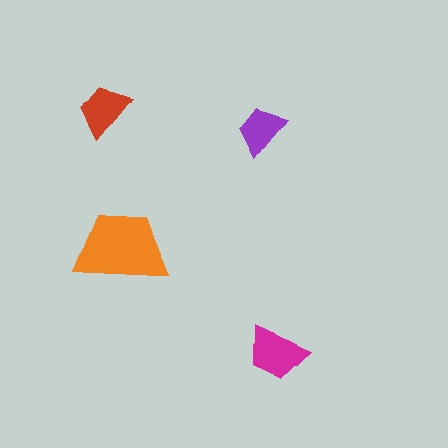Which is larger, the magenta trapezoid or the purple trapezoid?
The magenta one.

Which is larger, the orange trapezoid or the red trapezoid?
The orange one.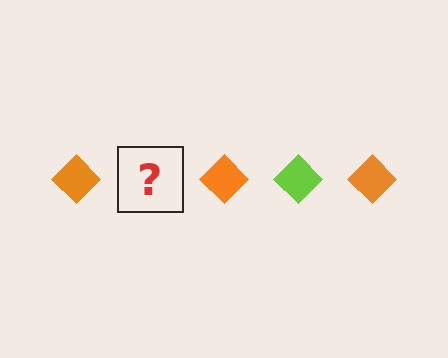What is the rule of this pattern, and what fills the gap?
The rule is that the pattern cycles through orange, lime diamonds. The gap should be filled with a lime diamond.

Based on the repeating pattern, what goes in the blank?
The blank should be a lime diamond.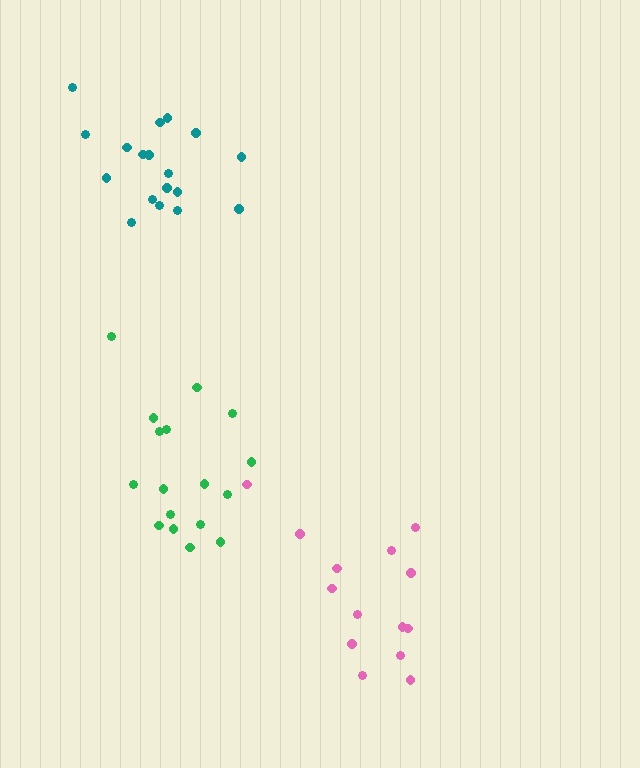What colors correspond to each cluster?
The clusters are colored: pink, green, teal.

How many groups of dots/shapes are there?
There are 3 groups.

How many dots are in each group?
Group 1: 14 dots, Group 2: 17 dots, Group 3: 18 dots (49 total).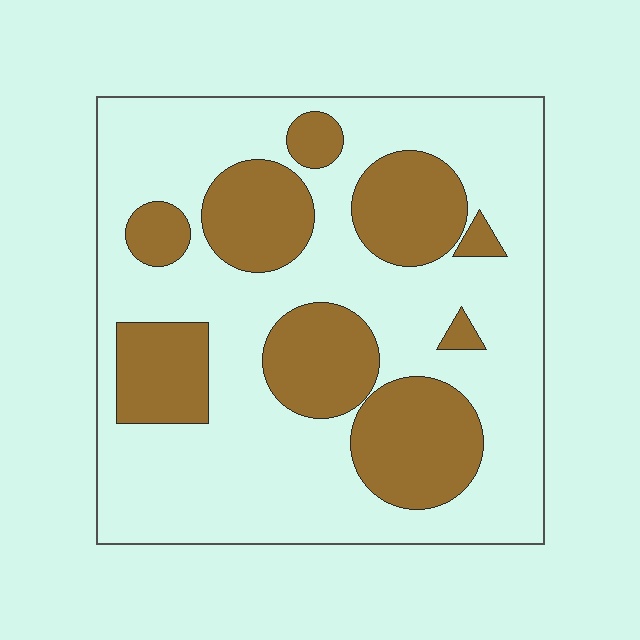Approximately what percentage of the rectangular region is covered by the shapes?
Approximately 30%.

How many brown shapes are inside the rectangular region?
9.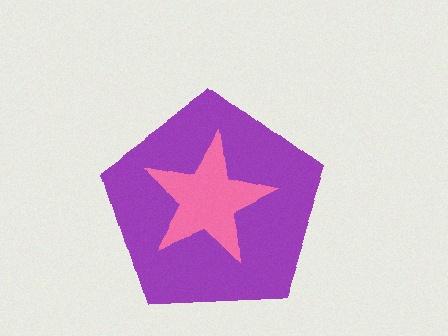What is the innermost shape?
The pink star.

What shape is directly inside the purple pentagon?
The pink star.